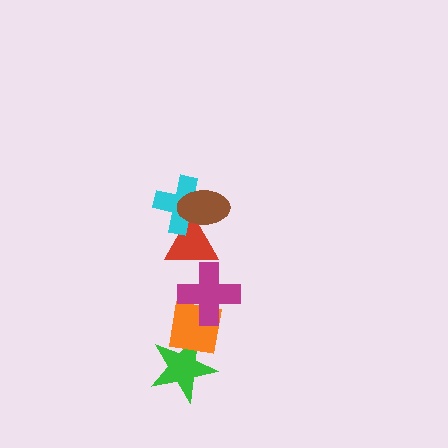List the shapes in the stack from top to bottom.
From top to bottom: the brown ellipse, the cyan cross, the red triangle, the magenta cross, the orange square, the green star.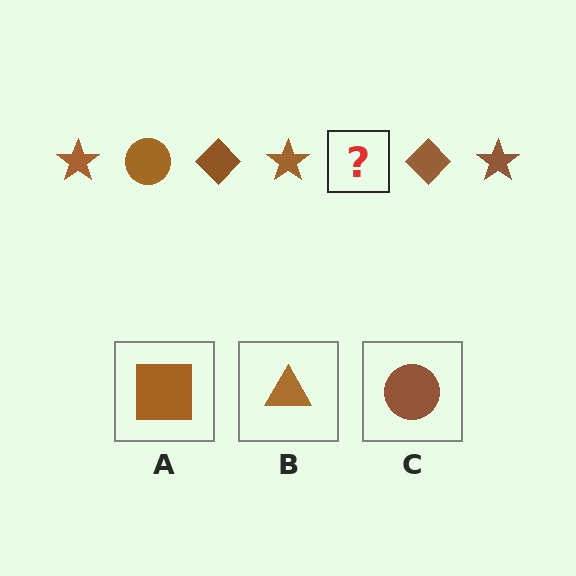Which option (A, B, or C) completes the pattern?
C.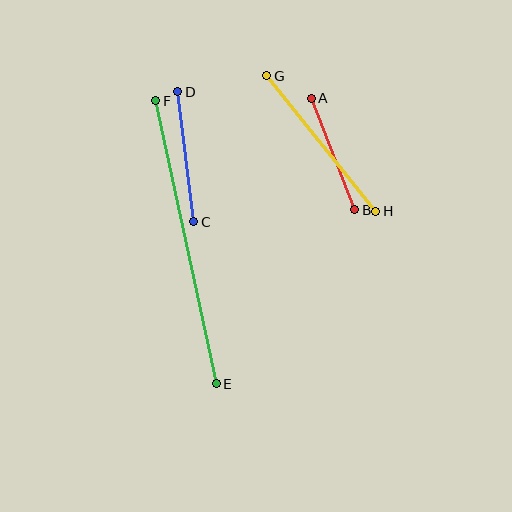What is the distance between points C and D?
The distance is approximately 131 pixels.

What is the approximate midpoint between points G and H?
The midpoint is at approximately (321, 144) pixels.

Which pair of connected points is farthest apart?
Points E and F are farthest apart.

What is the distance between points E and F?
The distance is approximately 289 pixels.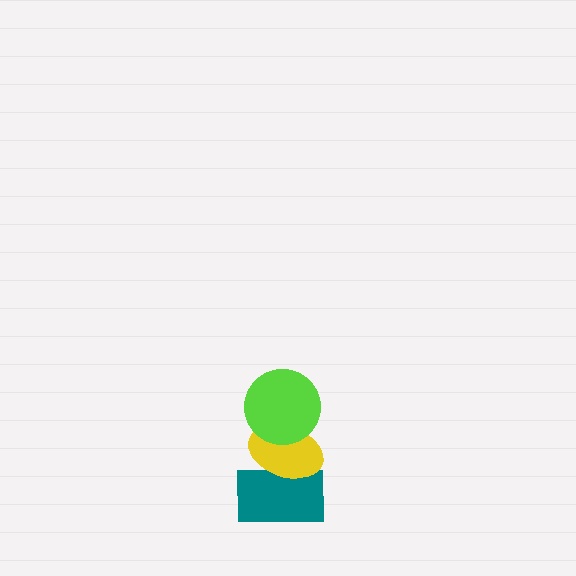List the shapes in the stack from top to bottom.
From top to bottom: the lime circle, the yellow ellipse, the teal rectangle.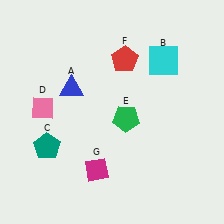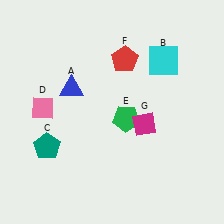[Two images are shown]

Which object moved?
The magenta diamond (G) moved right.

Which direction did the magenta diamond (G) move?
The magenta diamond (G) moved right.